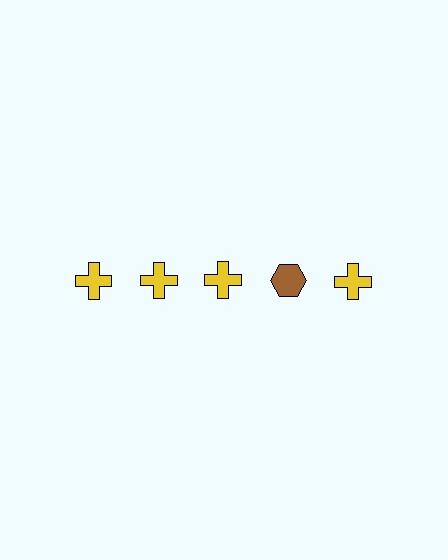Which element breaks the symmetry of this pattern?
The brown hexagon in the top row, second from right column breaks the symmetry. All other shapes are yellow crosses.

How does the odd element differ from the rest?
It differs in both color (brown instead of yellow) and shape (hexagon instead of cross).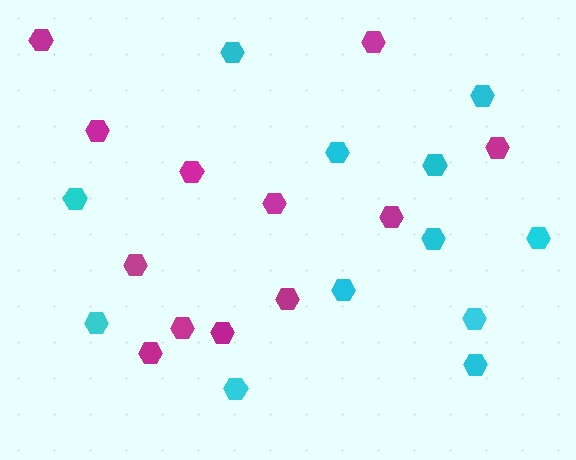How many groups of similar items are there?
There are 2 groups: one group of magenta hexagons (12) and one group of cyan hexagons (12).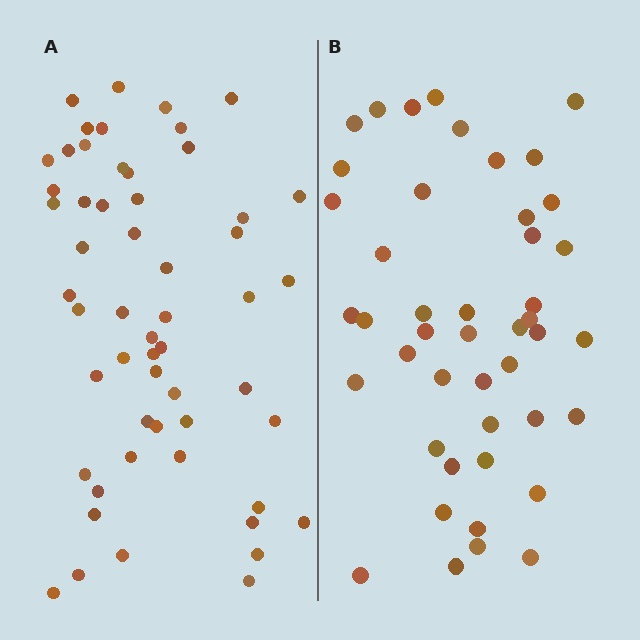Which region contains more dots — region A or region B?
Region A (the left region) has more dots.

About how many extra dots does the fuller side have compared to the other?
Region A has roughly 10 or so more dots than region B.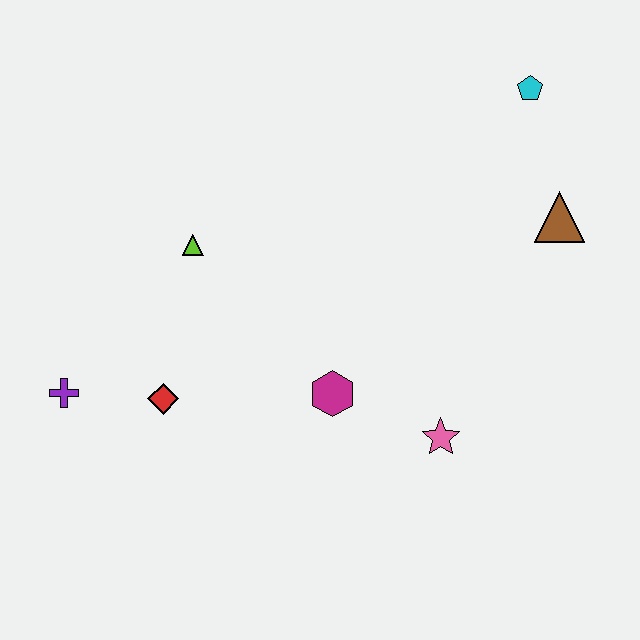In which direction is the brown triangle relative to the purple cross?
The brown triangle is to the right of the purple cross.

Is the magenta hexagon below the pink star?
No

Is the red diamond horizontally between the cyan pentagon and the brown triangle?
No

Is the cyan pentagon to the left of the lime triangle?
No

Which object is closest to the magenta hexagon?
The pink star is closest to the magenta hexagon.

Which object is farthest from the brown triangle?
The purple cross is farthest from the brown triangle.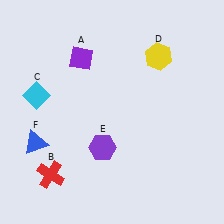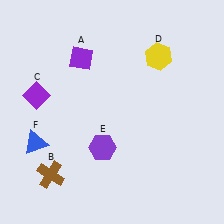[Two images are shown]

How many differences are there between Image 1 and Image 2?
There are 2 differences between the two images.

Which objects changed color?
B changed from red to brown. C changed from cyan to purple.